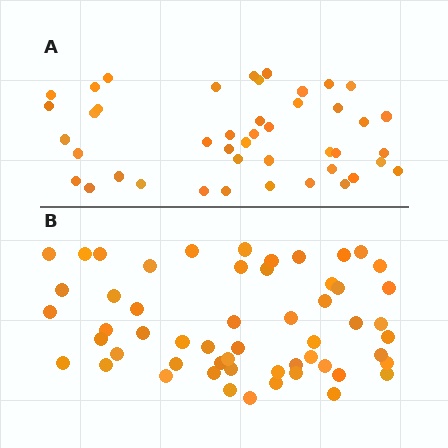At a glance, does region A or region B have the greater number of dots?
Region B (the bottom region) has more dots.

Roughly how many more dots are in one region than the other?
Region B has roughly 12 or so more dots than region A.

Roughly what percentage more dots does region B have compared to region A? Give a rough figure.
About 25% more.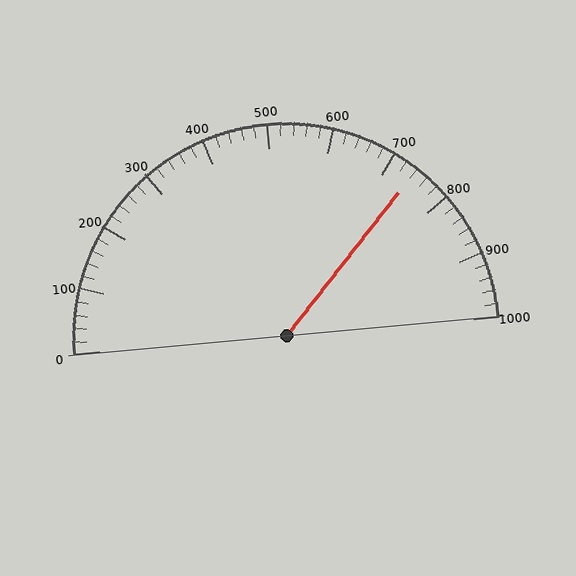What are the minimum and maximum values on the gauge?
The gauge ranges from 0 to 1000.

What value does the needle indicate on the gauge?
The needle indicates approximately 740.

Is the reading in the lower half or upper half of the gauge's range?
The reading is in the upper half of the range (0 to 1000).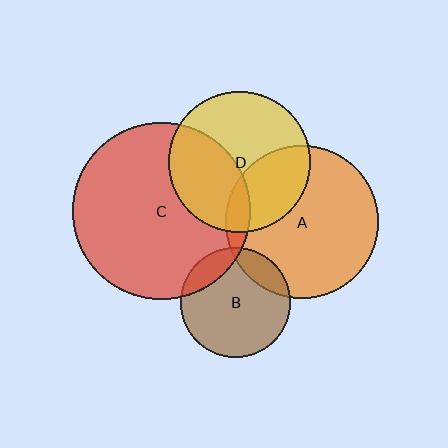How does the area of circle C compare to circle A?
Approximately 1.3 times.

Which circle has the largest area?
Circle C (red).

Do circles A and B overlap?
Yes.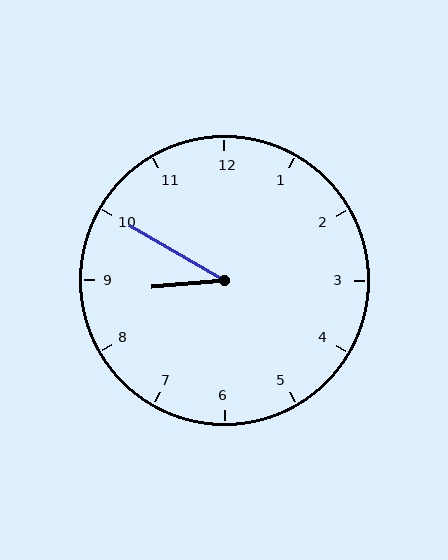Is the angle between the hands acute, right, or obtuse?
It is acute.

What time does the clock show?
8:50.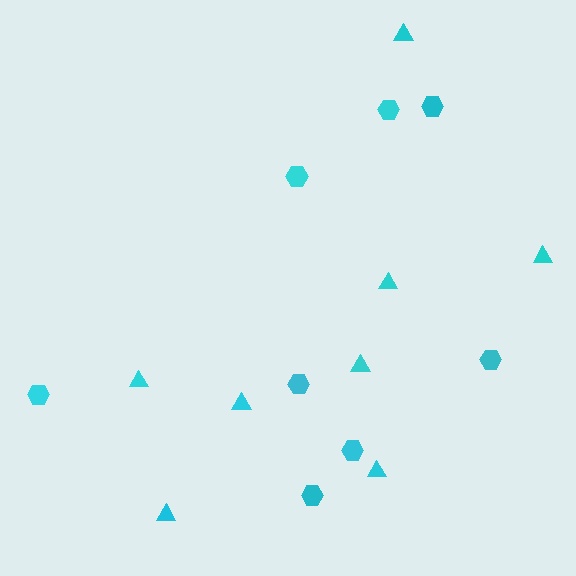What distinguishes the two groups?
There are 2 groups: one group of hexagons (8) and one group of triangles (8).